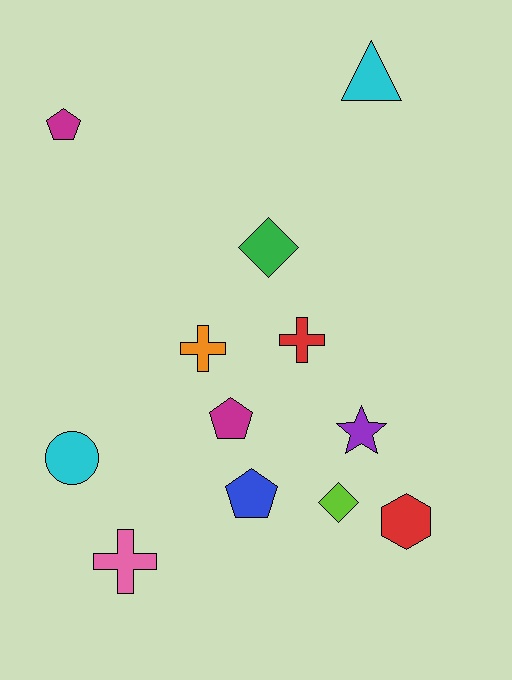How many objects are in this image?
There are 12 objects.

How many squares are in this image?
There are no squares.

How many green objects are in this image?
There is 1 green object.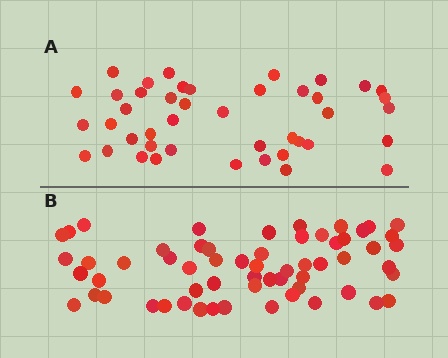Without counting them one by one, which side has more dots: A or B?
Region B (the bottom region) has more dots.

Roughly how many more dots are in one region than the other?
Region B has approximately 15 more dots than region A.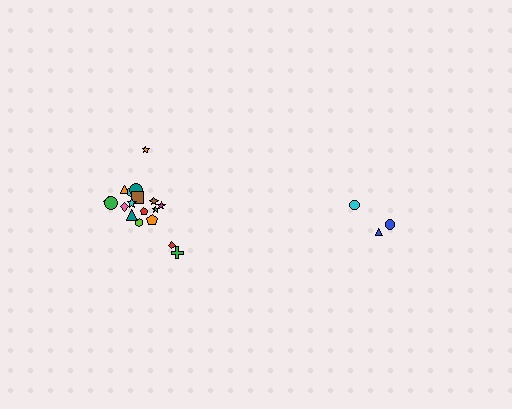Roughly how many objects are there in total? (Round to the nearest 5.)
Roughly 20 objects in total.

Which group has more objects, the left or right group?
The left group.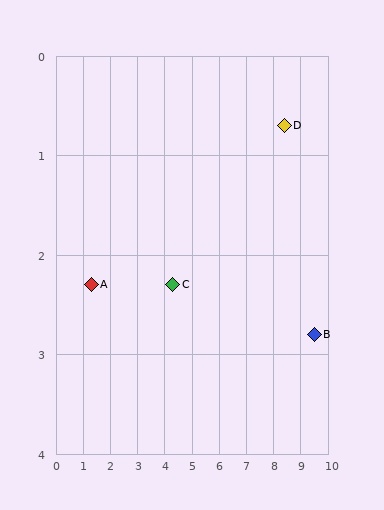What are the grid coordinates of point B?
Point B is at approximately (9.5, 2.8).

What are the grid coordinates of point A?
Point A is at approximately (1.3, 2.3).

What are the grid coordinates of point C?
Point C is at approximately (4.3, 2.3).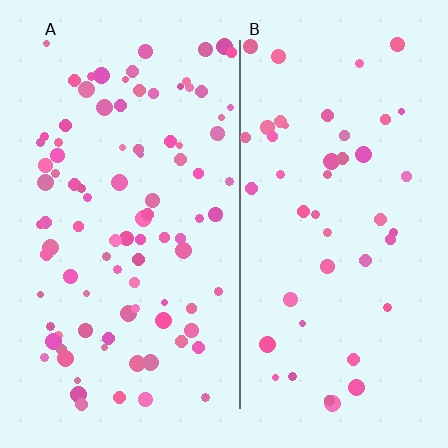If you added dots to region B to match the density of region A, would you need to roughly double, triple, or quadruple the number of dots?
Approximately double.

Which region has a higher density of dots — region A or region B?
A (the left).